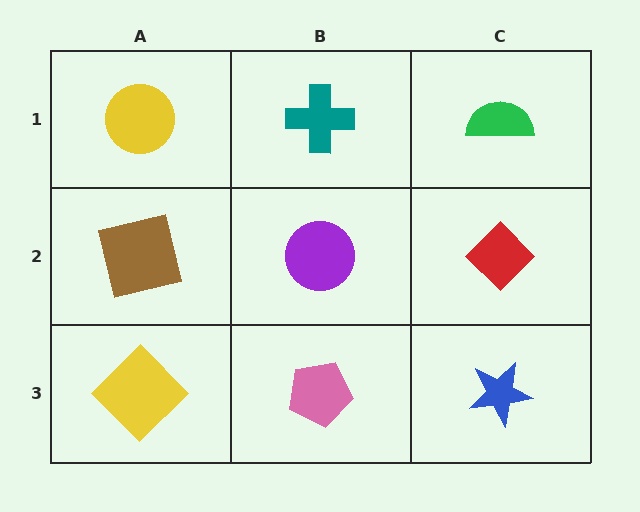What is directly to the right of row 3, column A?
A pink pentagon.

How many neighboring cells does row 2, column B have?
4.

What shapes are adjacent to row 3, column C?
A red diamond (row 2, column C), a pink pentagon (row 3, column B).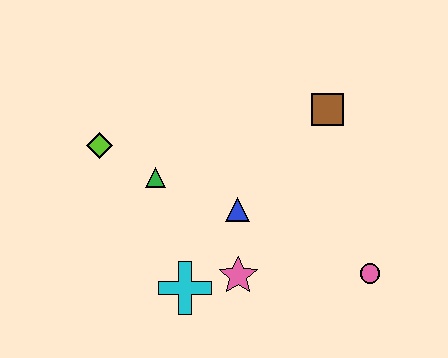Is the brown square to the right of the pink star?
Yes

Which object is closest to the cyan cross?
The pink star is closest to the cyan cross.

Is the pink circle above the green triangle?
No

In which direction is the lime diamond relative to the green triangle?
The lime diamond is to the left of the green triangle.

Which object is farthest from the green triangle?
The pink circle is farthest from the green triangle.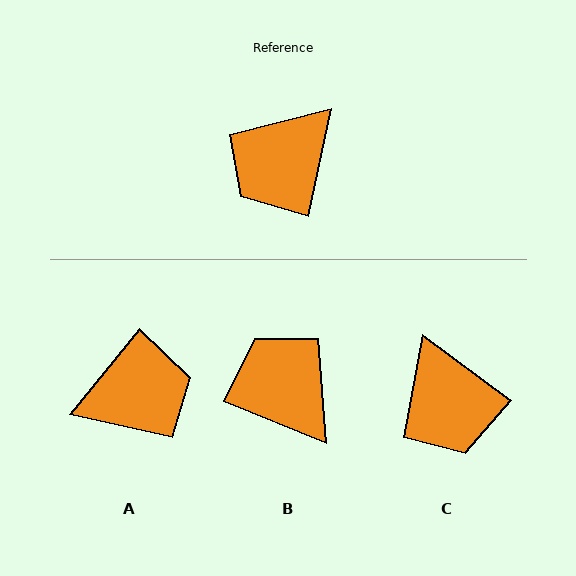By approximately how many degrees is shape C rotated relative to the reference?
Approximately 66 degrees counter-clockwise.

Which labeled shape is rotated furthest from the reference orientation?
A, about 153 degrees away.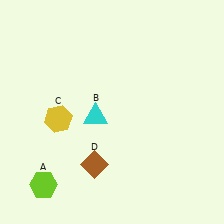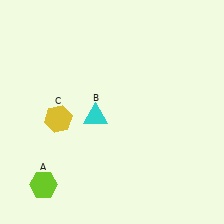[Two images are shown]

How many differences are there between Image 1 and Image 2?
There is 1 difference between the two images.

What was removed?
The brown diamond (D) was removed in Image 2.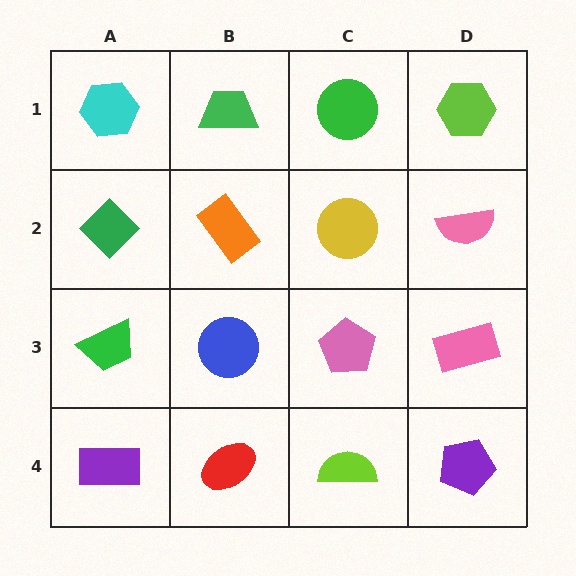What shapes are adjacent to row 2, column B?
A green trapezoid (row 1, column B), a blue circle (row 3, column B), a green diamond (row 2, column A), a yellow circle (row 2, column C).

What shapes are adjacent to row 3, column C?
A yellow circle (row 2, column C), a lime semicircle (row 4, column C), a blue circle (row 3, column B), a pink rectangle (row 3, column D).